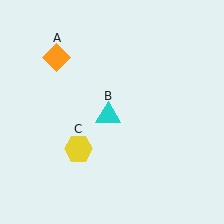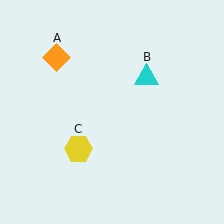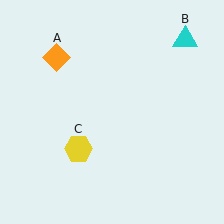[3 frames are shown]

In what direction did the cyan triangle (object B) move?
The cyan triangle (object B) moved up and to the right.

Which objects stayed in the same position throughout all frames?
Orange diamond (object A) and yellow hexagon (object C) remained stationary.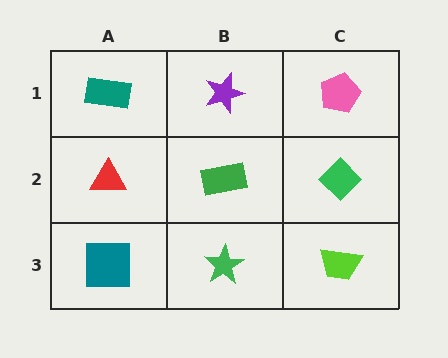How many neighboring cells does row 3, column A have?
2.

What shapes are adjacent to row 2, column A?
A teal rectangle (row 1, column A), a teal square (row 3, column A), a green rectangle (row 2, column B).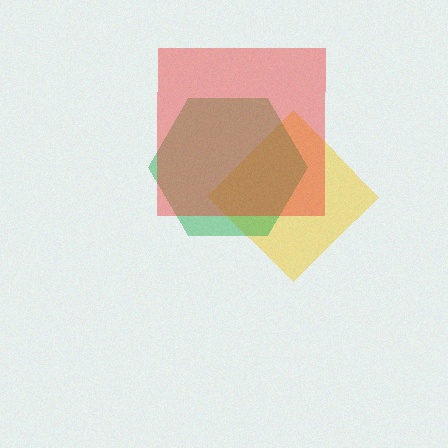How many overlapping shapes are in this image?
There are 3 overlapping shapes in the image.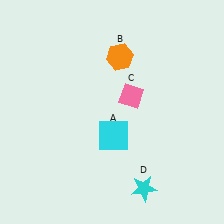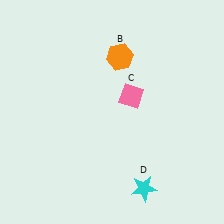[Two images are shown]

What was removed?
The cyan square (A) was removed in Image 2.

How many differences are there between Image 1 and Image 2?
There is 1 difference between the two images.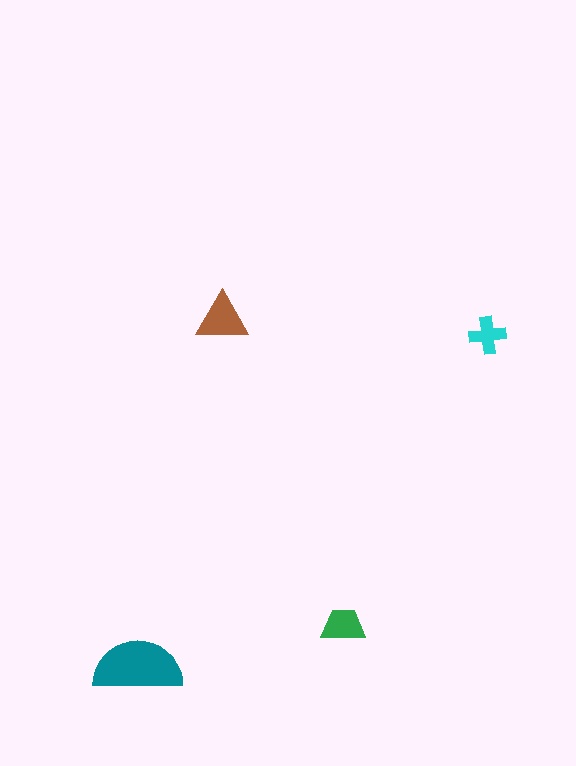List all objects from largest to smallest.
The teal semicircle, the brown triangle, the green trapezoid, the cyan cross.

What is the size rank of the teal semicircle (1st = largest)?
1st.